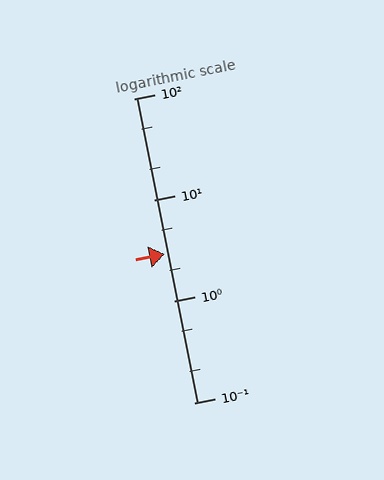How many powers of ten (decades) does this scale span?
The scale spans 3 decades, from 0.1 to 100.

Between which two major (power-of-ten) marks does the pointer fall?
The pointer is between 1 and 10.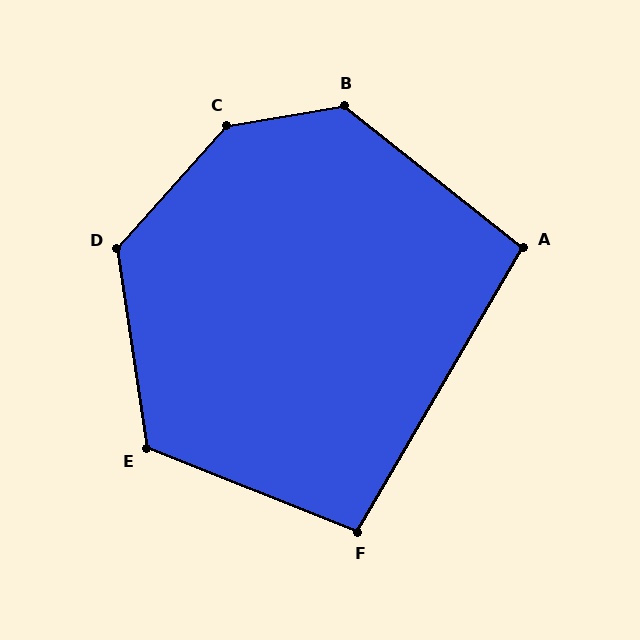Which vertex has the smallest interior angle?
A, at approximately 98 degrees.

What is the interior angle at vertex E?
Approximately 120 degrees (obtuse).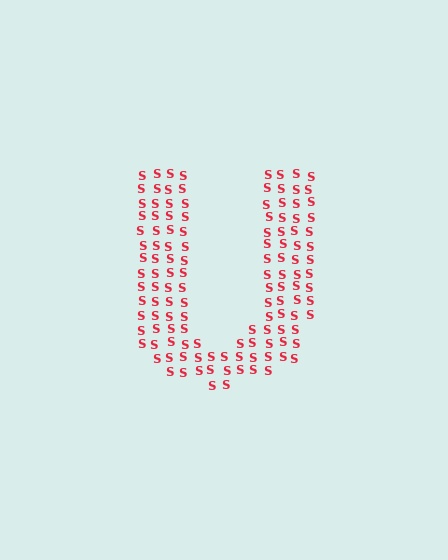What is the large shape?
The large shape is the letter U.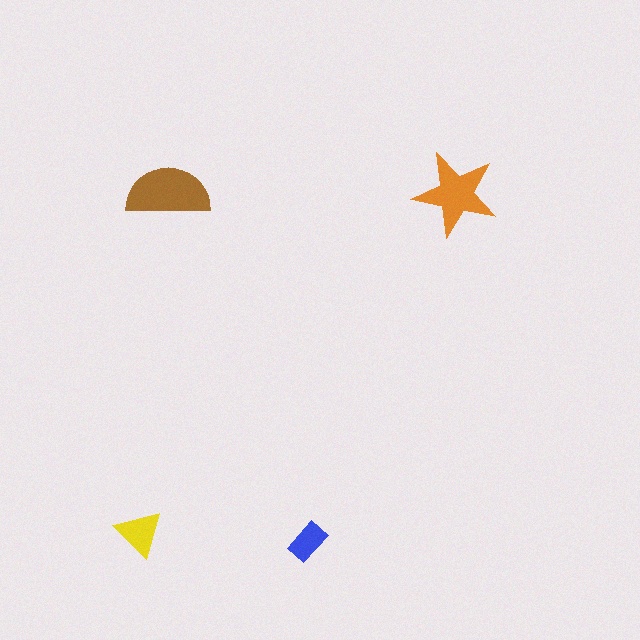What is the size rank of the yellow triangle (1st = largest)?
3rd.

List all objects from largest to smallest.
The brown semicircle, the orange star, the yellow triangle, the blue rectangle.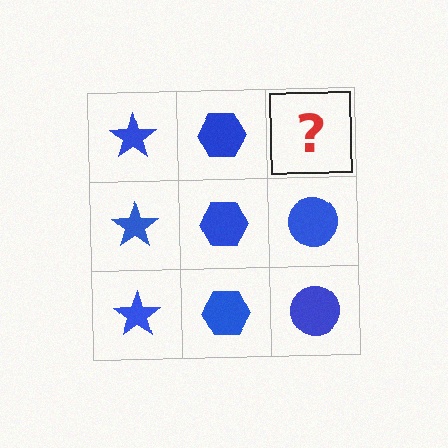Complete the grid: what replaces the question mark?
The question mark should be replaced with a blue circle.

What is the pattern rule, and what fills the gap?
The rule is that each column has a consistent shape. The gap should be filled with a blue circle.